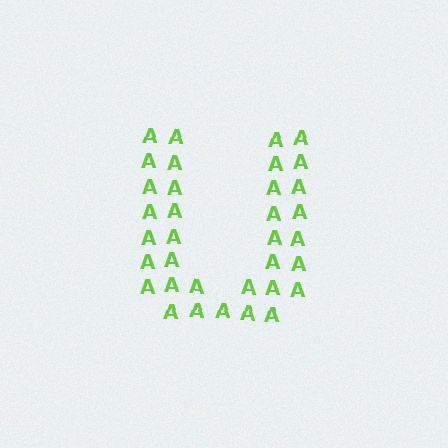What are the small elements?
The small elements are letter A's.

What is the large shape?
The large shape is the letter U.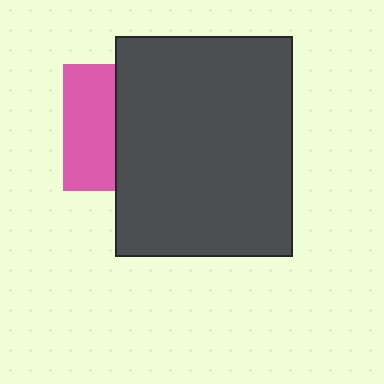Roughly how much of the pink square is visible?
A small part of it is visible (roughly 41%).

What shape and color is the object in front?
The object in front is a dark gray rectangle.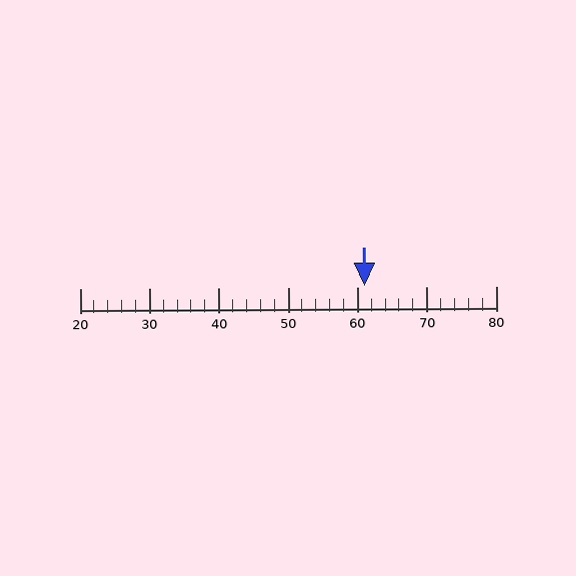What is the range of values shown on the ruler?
The ruler shows values from 20 to 80.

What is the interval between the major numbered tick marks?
The major tick marks are spaced 10 units apart.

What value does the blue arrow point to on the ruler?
The blue arrow points to approximately 61.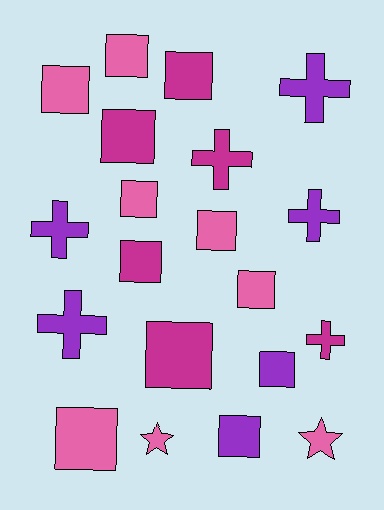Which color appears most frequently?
Pink, with 8 objects.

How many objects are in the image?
There are 20 objects.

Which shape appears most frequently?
Square, with 12 objects.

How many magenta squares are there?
There are 4 magenta squares.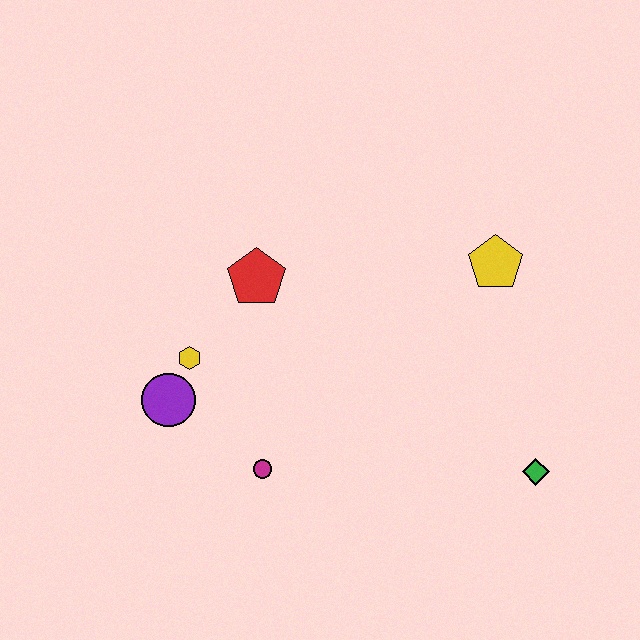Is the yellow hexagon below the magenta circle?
No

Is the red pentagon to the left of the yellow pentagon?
Yes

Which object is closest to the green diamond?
The yellow pentagon is closest to the green diamond.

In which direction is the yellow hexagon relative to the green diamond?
The yellow hexagon is to the left of the green diamond.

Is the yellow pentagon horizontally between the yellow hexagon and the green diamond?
Yes